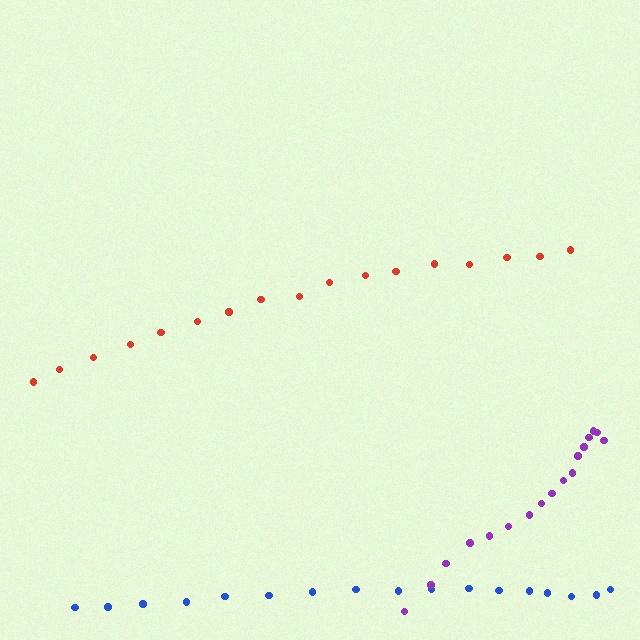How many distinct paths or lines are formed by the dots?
There are 3 distinct paths.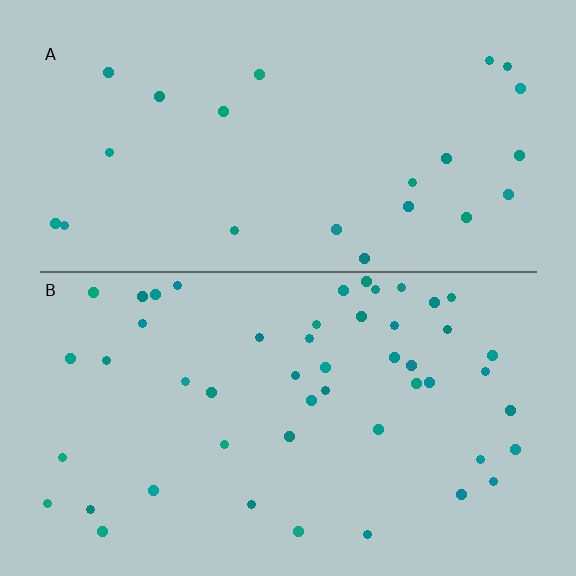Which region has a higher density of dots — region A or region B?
B (the bottom).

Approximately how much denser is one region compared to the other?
Approximately 2.2× — region B over region A.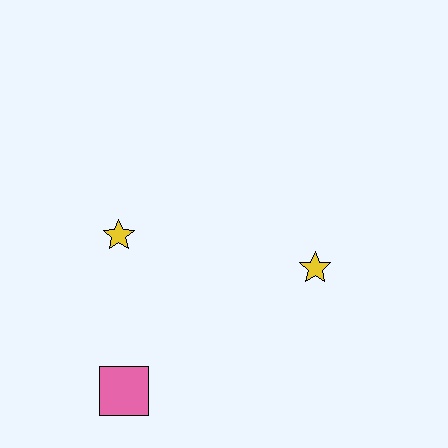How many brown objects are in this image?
There are no brown objects.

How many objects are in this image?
There are 3 objects.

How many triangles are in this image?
There are no triangles.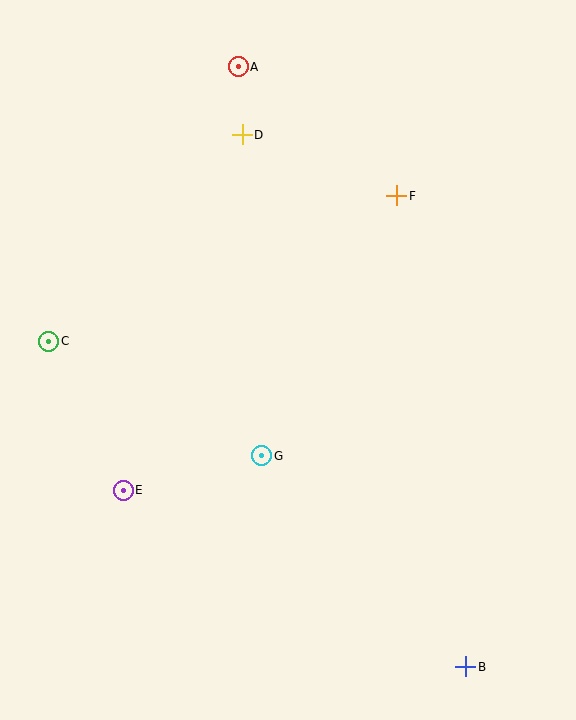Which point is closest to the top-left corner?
Point A is closest to the top-left corner.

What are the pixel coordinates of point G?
Point G is at (262, 456).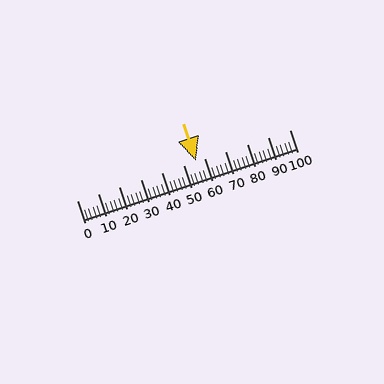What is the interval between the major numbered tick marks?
The major tick marks are spaced 10 units apart.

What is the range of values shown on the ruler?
The ruler shows values from 0 to 100.